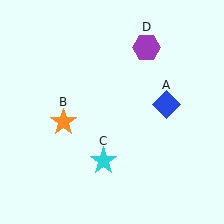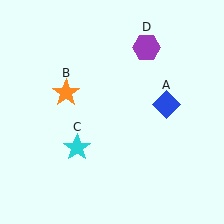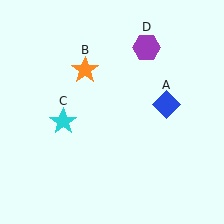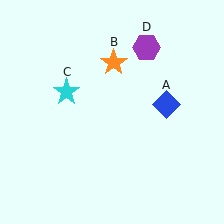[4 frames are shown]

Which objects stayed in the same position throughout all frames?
Blue diamond (object A) and purple hexagon (object D) remained stationary.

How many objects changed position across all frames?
2 objects changed position: orange star (object B), cyan star (object C).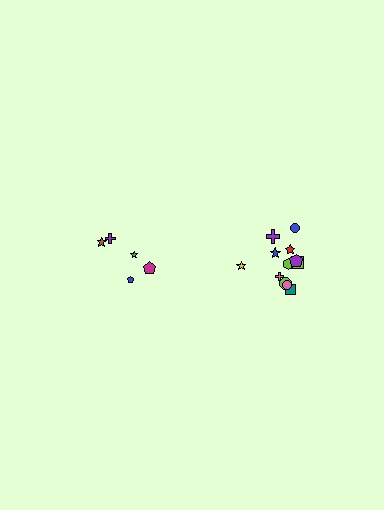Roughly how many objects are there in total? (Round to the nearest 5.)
Roughly 15 objects in total.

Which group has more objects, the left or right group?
The right group.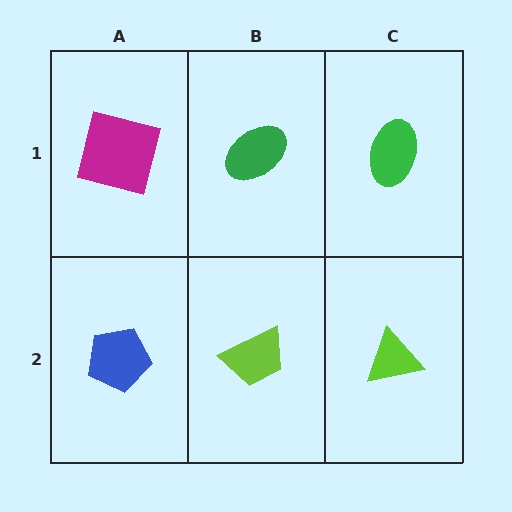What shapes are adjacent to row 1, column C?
A lime triangle (row 2, column C), a green ellipse (row 1, column B).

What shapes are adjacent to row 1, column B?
A lime trapezoid (row 2, column B), a magenta square (row 1, column A), a green ellipse (row 1, column C).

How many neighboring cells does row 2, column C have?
2.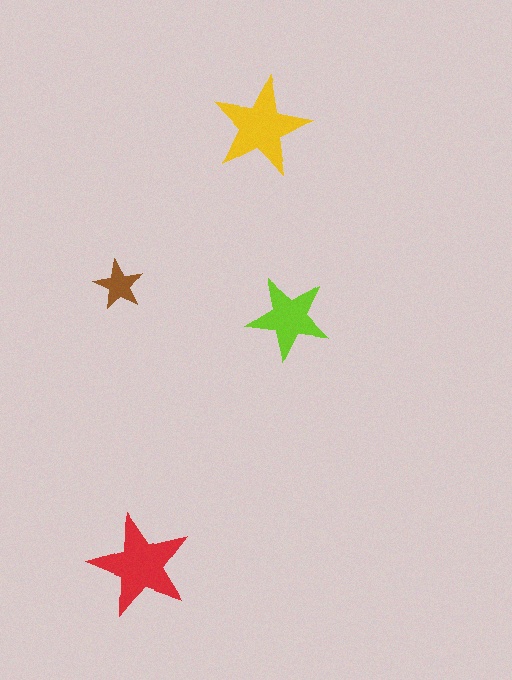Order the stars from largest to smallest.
the red one, the yellow one, the lime one, the brown one.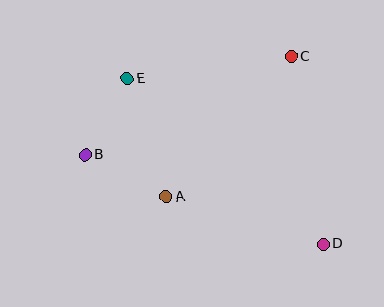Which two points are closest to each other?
Points B and E are closest to each other.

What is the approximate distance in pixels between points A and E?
The distance between A and E is approximately 125 pixels.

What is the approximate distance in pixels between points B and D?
The distance between B and D is approximately 254 pixels.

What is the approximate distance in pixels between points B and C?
The distance between B and C is approximately 228 pixels.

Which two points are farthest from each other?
Points D and E are farthest from each other.